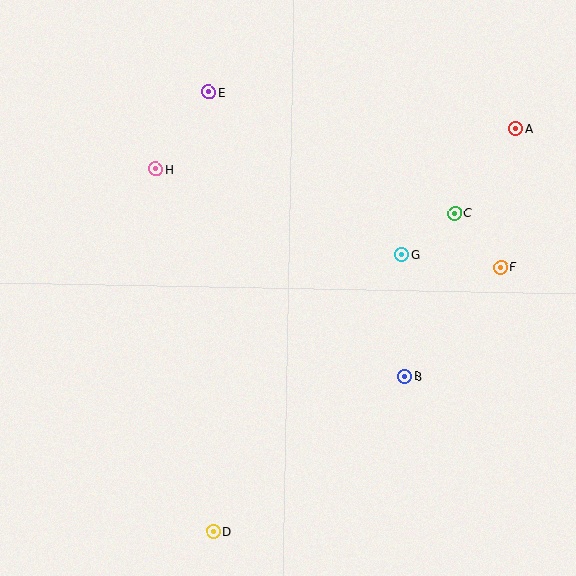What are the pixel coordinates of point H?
Point H is at (156, 169).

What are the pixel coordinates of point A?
Point A is at (516, 128).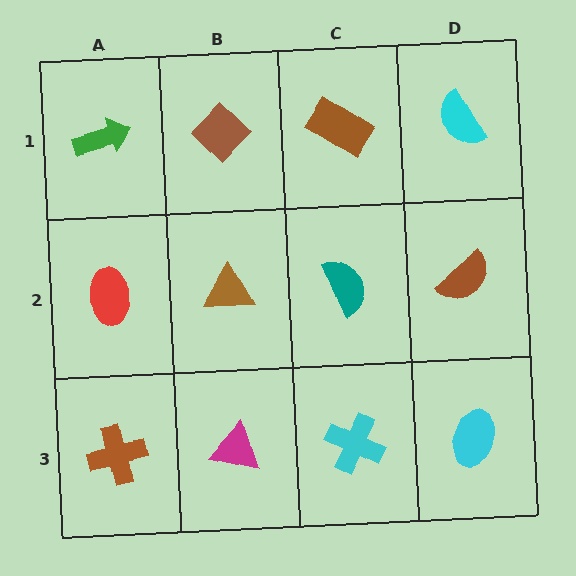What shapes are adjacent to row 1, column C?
A teal semicircle (row 2, column C), a brown diamond (row 1, column B), a cyan semicircle (row 1, column D).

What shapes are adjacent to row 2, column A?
A green arrow (row 1, column A), a brown cross (row 3, column A), a brown triangle (row 2, column B).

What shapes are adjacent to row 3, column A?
A red ellipse (row 2, column A), a magenta triangle (row 3, column B).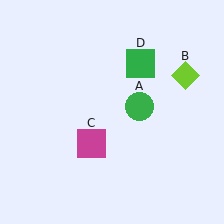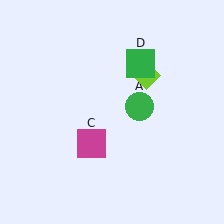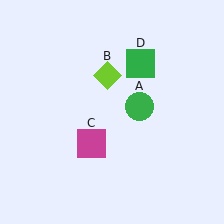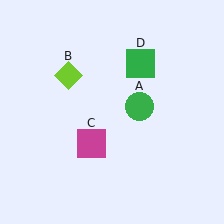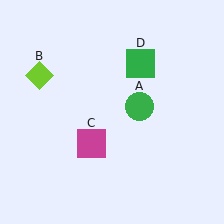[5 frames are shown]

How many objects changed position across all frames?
1 object changed position: lime diamond (object B).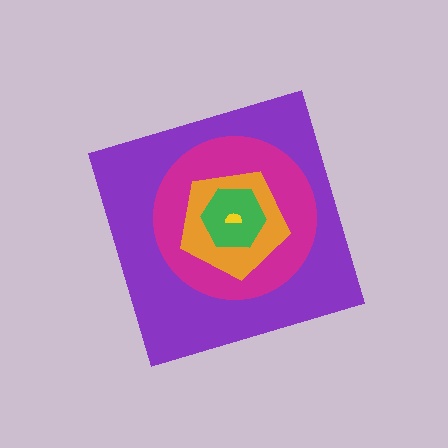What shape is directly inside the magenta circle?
The orange pentagon.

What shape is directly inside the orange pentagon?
The green hexagon.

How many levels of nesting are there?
5.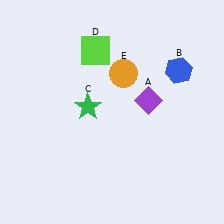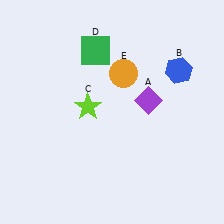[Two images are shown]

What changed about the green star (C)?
In Image 1, C is green. In Image 2, it changed to lime.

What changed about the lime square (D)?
In Image 1, D is lime. In Image 2, it changed to green.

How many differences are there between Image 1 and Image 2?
There are 2 differences between the two images.